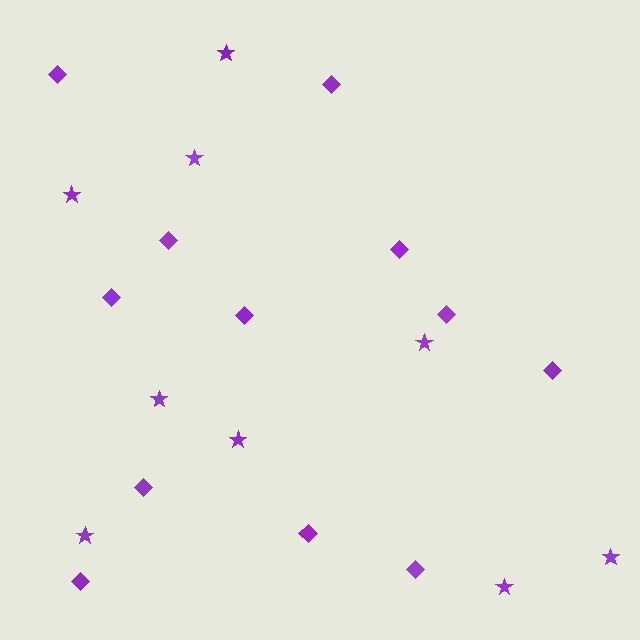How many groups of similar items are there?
There are 2 groups: one group of stars (9) and one group of diamonds (12).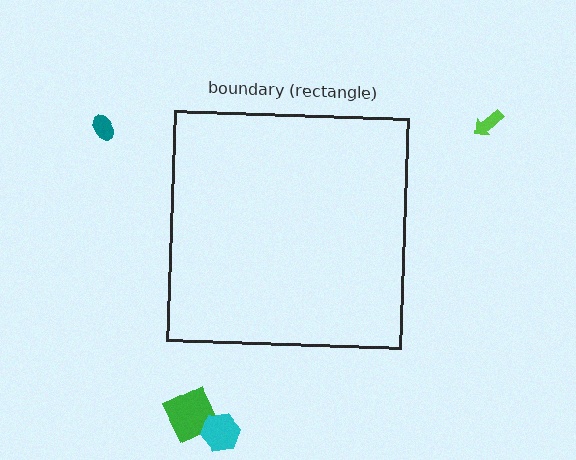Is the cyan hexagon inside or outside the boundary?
Outside.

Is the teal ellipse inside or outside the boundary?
Outside.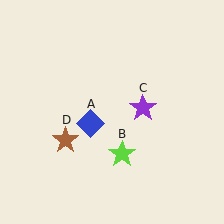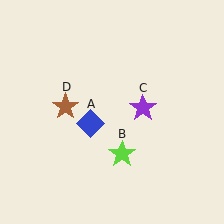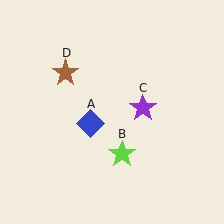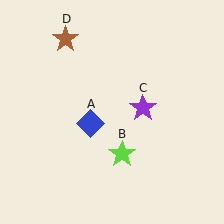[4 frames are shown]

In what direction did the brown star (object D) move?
The brown star (object D) moved up.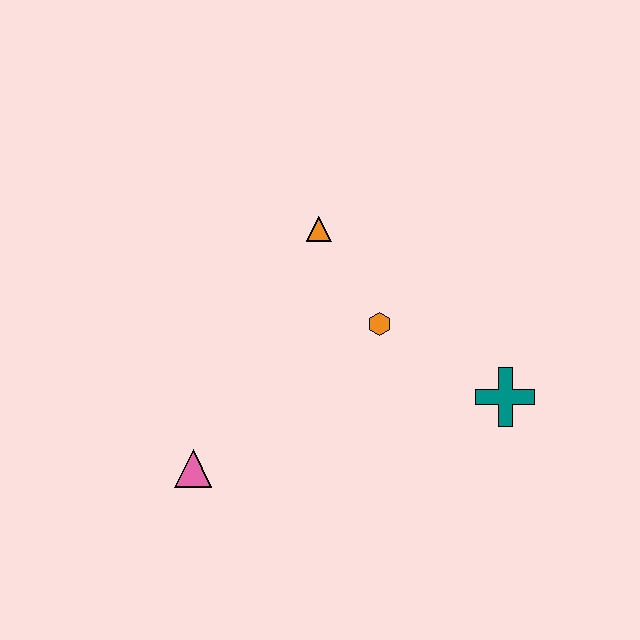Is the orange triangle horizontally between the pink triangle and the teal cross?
Yes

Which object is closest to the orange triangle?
The orange hexagon is closest to the orange triangle.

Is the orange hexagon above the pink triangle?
Yes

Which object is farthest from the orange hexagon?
The pink triangle is farthest from the orange hexagon.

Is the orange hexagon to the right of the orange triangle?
Yes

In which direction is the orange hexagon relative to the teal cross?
The orange hexagon is to the left of the teal cross.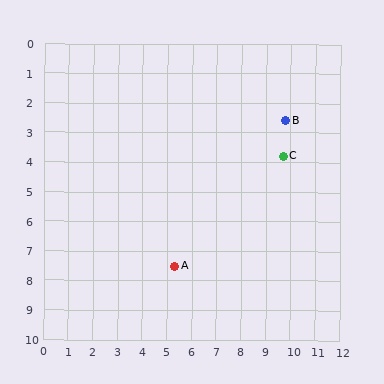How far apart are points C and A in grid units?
Points C and A are about 5.7 grid units apart.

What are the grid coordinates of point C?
Point C is at approximately (9.7, 3.8).